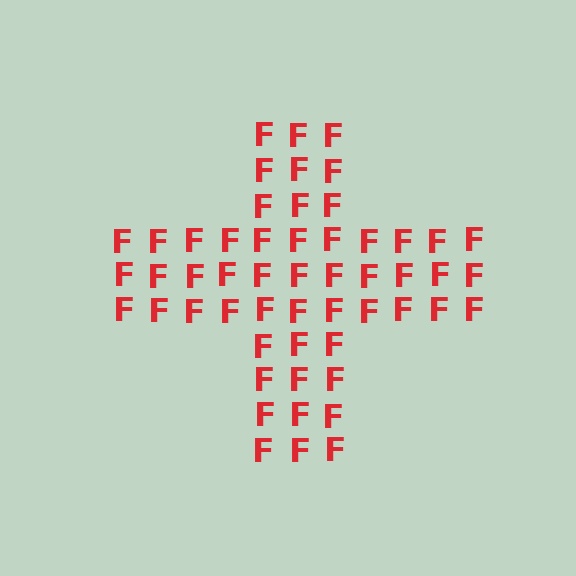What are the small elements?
The small elements are letter F's.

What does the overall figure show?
The overall figure shows a cross.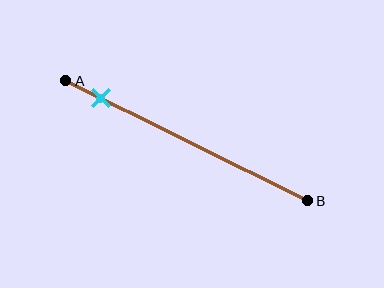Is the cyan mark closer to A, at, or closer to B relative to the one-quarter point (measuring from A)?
The cyan mark is closer to point A than the one-quarter point of segment AB.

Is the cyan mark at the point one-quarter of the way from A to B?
No, the mark is at about 15% from A, not at the 25% one-quarter point.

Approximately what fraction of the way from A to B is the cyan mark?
The cyan mark is approximately 15% of the way from A to B.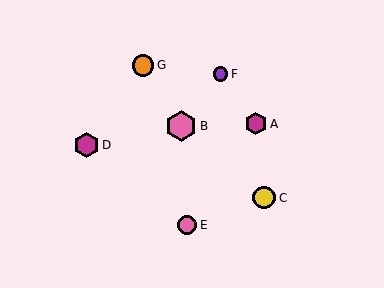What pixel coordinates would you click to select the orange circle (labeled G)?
Click at (143, 65) to select the orange circle G.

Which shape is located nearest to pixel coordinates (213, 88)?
The purple circle (labeled F) at (221, 74) is nearest to that location.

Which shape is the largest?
The pink hexagon (labeled B) is the largest.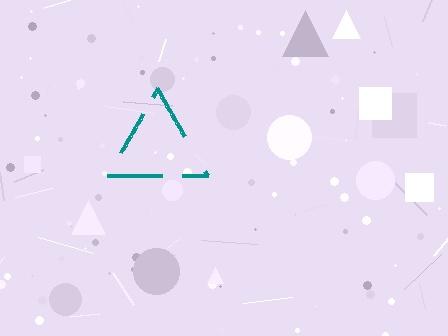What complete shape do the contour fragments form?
The contour fragments form a triangle.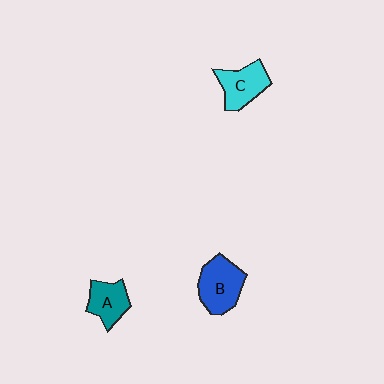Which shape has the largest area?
Shape B (blue).